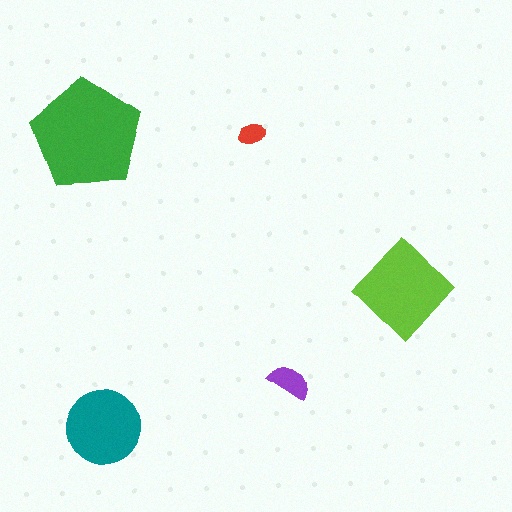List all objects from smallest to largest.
The red ellipse, the purple semicircle, the teal circle, the lime diamond, the green pentagon.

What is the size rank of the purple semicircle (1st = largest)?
4th.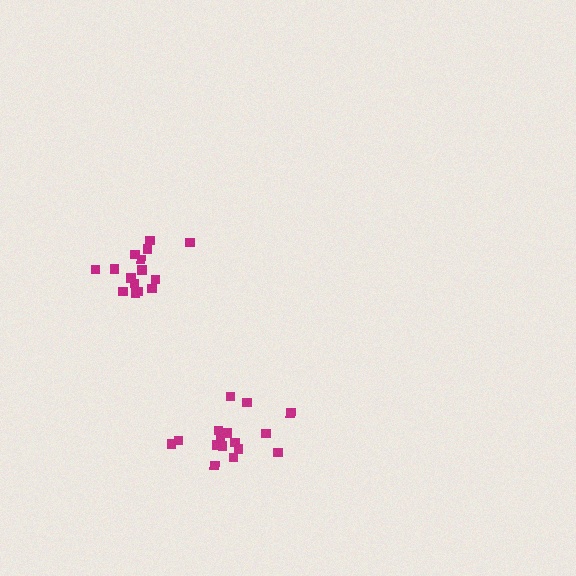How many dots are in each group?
Group 1: 16 dots, Group 2: 16 dots (32 total).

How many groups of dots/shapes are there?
There are 2 groups.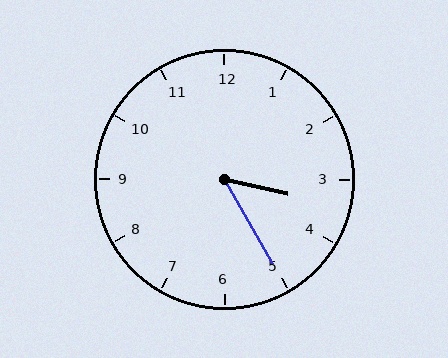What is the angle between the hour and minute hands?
Approximately 48 degrees.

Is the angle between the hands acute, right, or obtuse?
It is acute.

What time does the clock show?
3:25.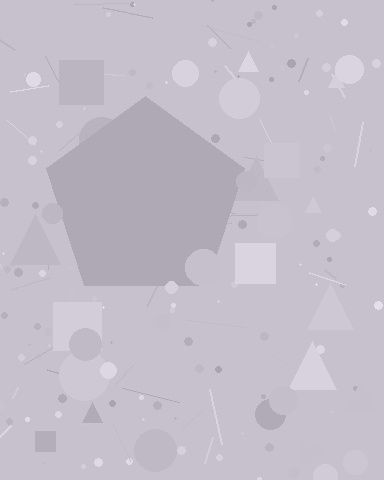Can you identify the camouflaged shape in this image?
The camouflaged shape is a pentagon.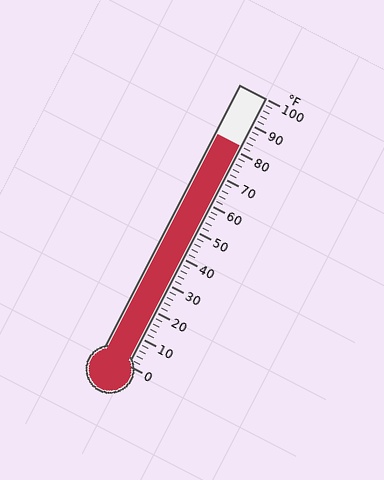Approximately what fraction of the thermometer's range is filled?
The thermometer is filled to approximately 80% of its range.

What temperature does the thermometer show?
The thermometer shows approximately 82°F.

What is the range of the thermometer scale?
The thermometer scale ranges from 0°F to 100°F.